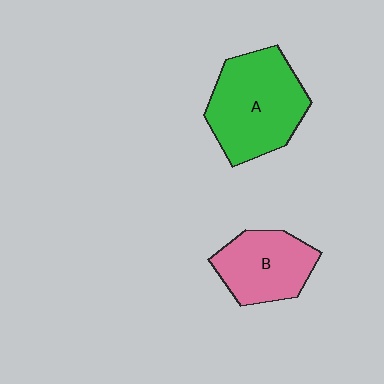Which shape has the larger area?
Shape A (green).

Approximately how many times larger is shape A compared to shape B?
Approximately 1.4 times.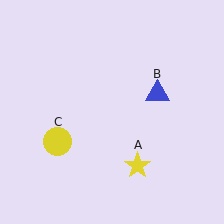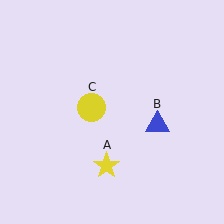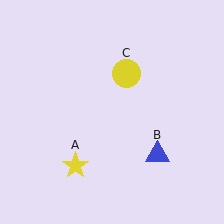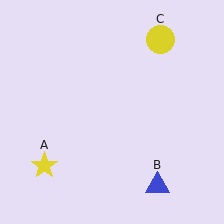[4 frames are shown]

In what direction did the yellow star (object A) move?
The yellow star (object A) moved left.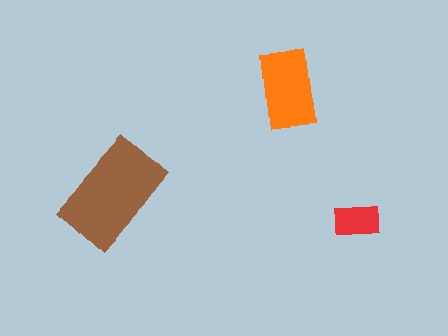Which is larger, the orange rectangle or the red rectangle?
The orange one.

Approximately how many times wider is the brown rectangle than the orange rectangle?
About 1.5 times wider.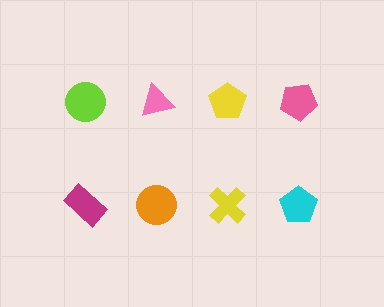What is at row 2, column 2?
An orange circle.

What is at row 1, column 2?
A pink triangle.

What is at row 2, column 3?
A yellow cross.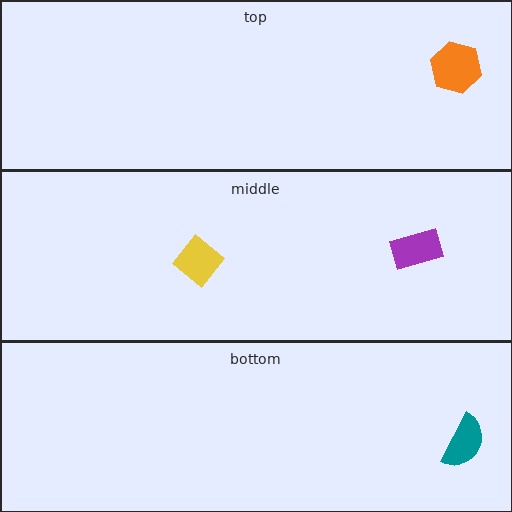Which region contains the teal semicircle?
The bottom region.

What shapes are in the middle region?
The purple rectangle, the yellow diamond.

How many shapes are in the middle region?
2.